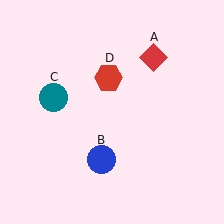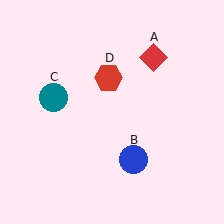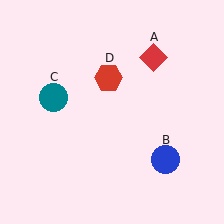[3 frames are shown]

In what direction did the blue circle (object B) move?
The blue circle (object B) moved right.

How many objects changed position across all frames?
1 object changed position: blue circle (object B).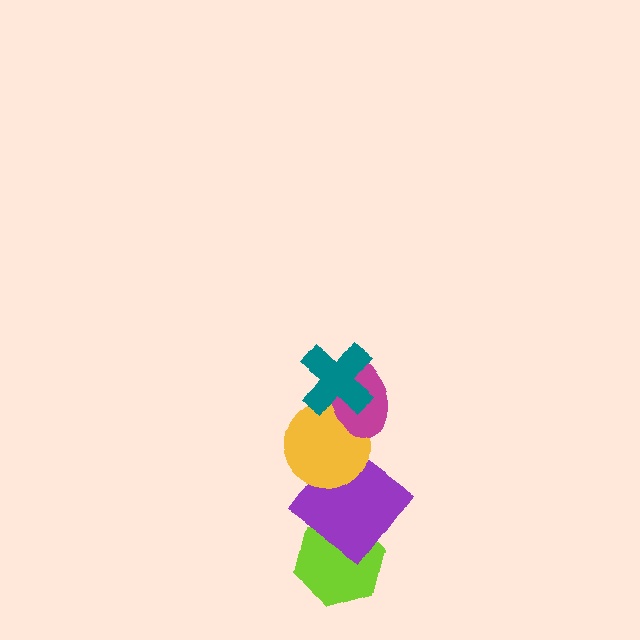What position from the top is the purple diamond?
The purple diamond is 4th from the top.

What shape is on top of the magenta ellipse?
The teal cross is on top of the magenta ellipse.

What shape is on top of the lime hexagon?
The purple diamond is on top of the lime hexagon.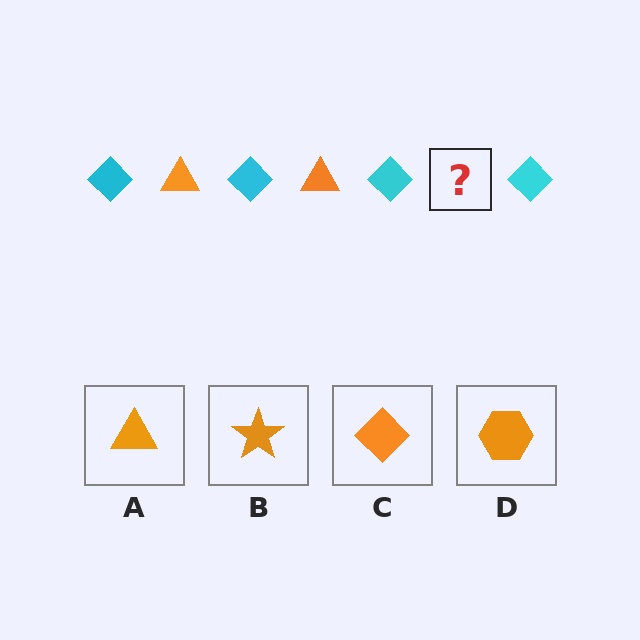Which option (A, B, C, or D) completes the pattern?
A.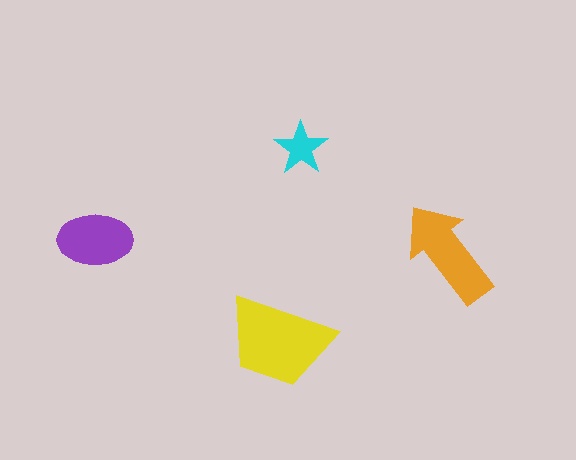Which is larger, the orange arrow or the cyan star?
The orange arrow.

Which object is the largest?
The yellow trapezoid.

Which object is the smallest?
The cyan star.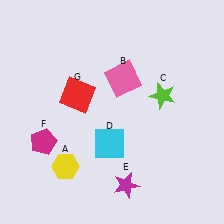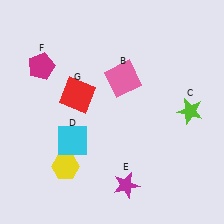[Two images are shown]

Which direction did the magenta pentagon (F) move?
The magenta pentagon (F) moved up.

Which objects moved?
The objects that moved are: the lime star (C), the cyan square (D), the magenta pentagon (F).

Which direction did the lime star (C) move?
The lime star (C) moved right.